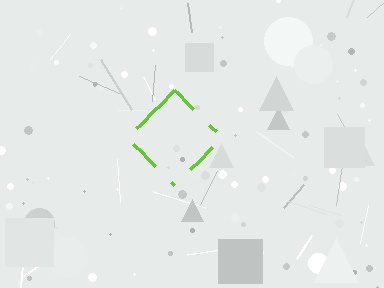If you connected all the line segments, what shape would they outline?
They would outline a diamond.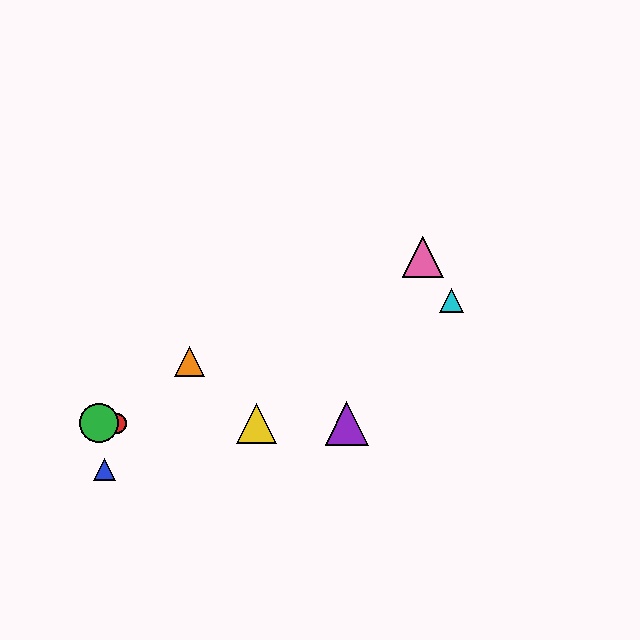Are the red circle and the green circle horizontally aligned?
Yes, both are at y≈423.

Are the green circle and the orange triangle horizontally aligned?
No, the green circle is at y≈423 and the orange triangle is at y≈361.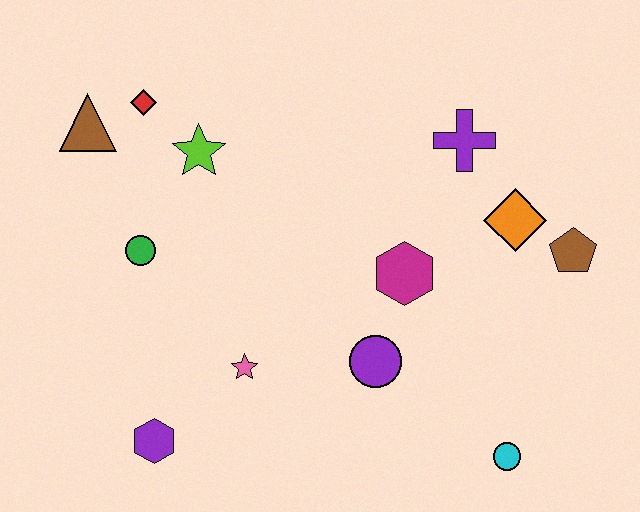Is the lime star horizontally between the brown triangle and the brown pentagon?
Yes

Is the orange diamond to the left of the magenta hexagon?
No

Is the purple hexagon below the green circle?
Yes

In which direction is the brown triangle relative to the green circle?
The brown triangle is above the green circle.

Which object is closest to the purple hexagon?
The pink star is closest to the purple hexagon.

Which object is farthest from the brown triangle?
The cyan circle is farthest from the brown triangle.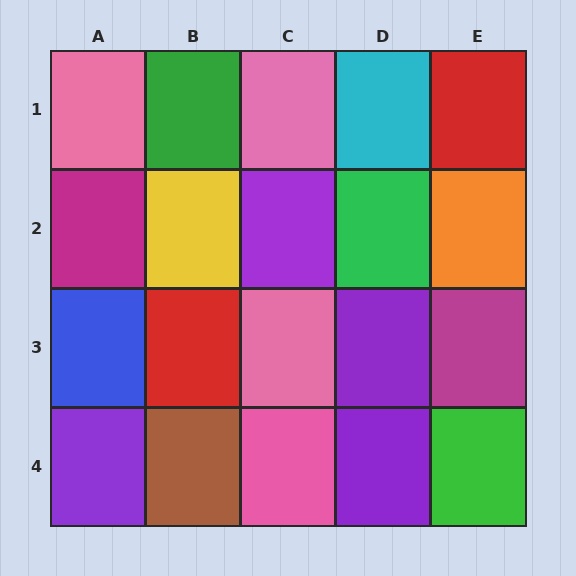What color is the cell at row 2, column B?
Yellow.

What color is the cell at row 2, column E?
Orange.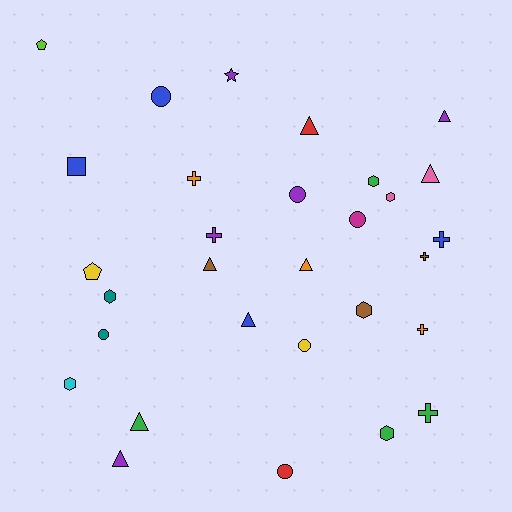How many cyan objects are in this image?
There is 1 cyan object.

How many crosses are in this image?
There are 6 crosses.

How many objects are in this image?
There are 30 objects.